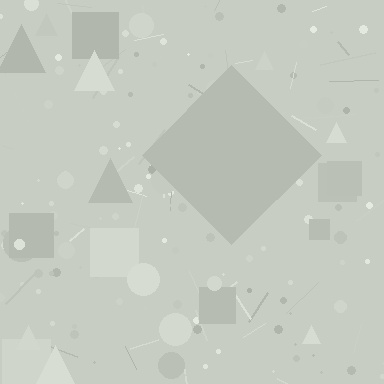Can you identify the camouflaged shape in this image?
The camouflaged shape is a diamond.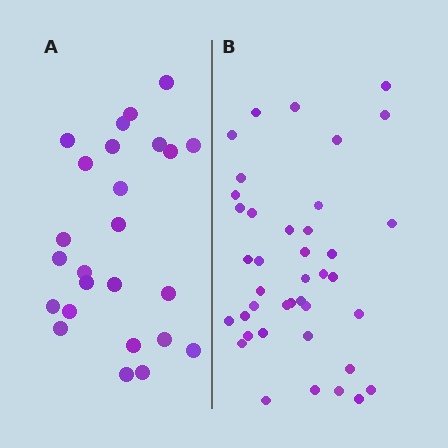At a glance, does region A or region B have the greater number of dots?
Region B (the right region) has more dots.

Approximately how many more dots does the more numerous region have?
Region B has approximately 15 more dots than region A.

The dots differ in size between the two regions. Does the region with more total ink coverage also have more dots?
No. Region A has more total ink coverage because its dots are larger, but region B actually contains more individual dots. Total area can be misleading — the number of items is what matters here.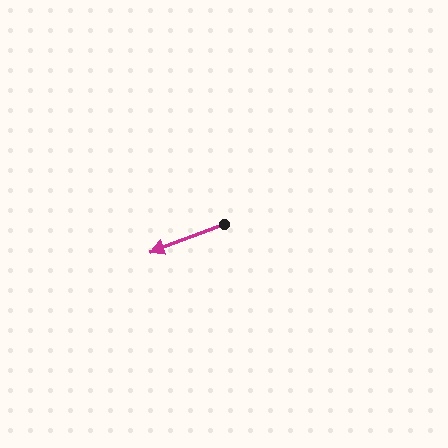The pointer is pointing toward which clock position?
Roughly 8 o'clock.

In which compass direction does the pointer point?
West.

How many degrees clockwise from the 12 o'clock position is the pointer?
Approximately 249 degrees.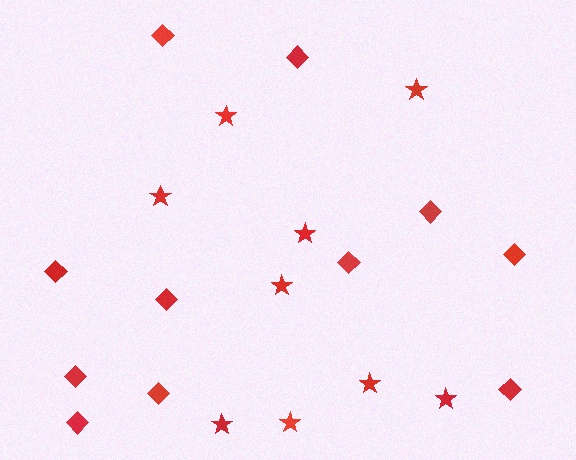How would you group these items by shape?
There are 2 groups: one group of diamonds (11) and one group of stars (9).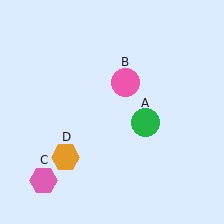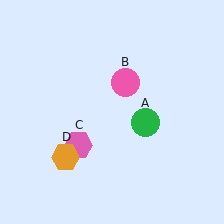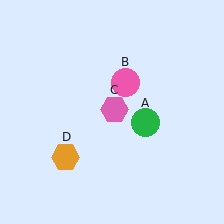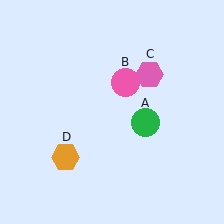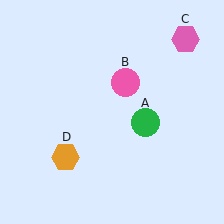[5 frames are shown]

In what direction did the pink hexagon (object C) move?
The pink hexagon (object C) moved up and to the right.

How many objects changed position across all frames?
1 object changed position: pink hexagon (object C).